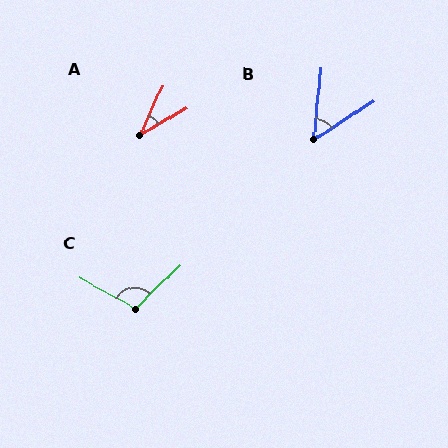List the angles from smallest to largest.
A (35°), B (52°), C (107°).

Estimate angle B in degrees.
Approximately 52 degrees.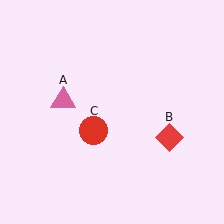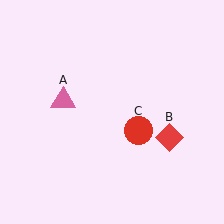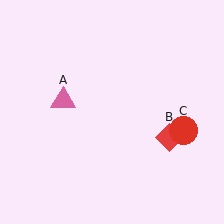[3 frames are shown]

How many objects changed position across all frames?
1 object changed position: red circle (object C).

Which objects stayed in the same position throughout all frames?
Pink triangle (object A) and red diamond (object B) remained stationary.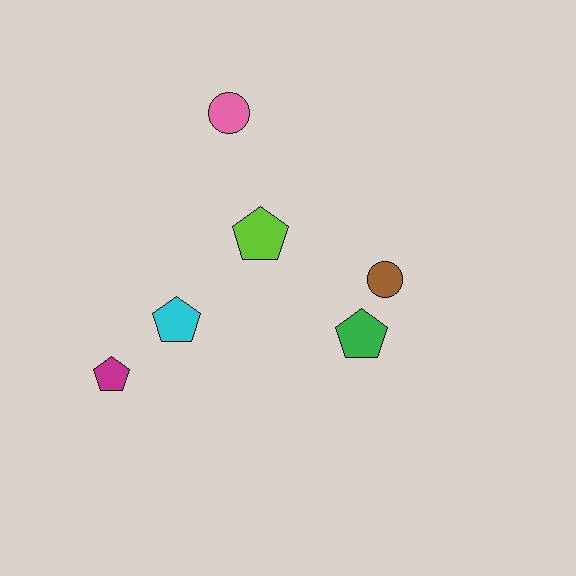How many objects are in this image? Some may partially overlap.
There are 6 objects.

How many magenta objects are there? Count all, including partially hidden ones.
There is 1 magenta object.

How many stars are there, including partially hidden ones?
There are no stars.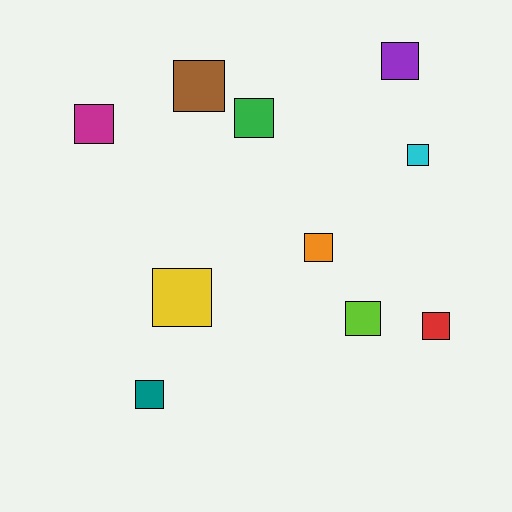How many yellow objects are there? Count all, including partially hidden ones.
There is 1 yellow object.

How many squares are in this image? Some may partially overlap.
There are 10 squares.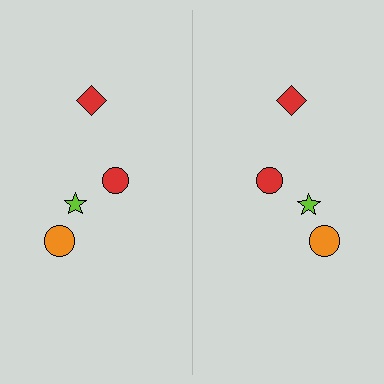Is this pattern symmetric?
Yes, this pattern has bilateral (reflection) symmetry.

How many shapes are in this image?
There are 8 shapes in this image.